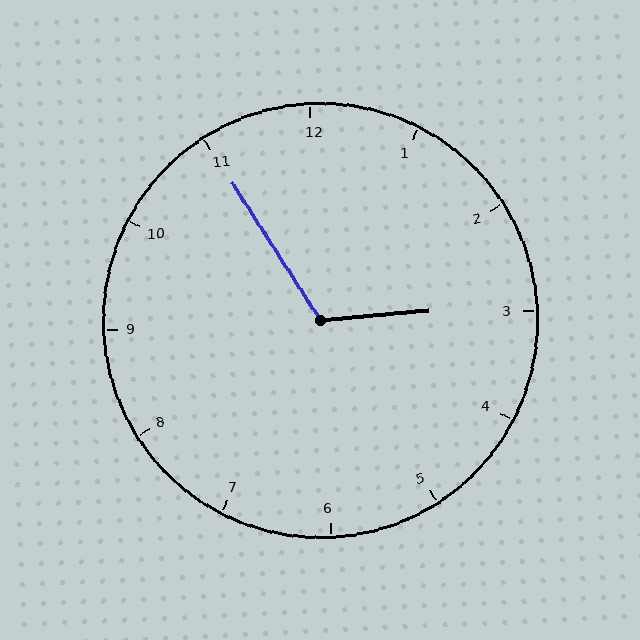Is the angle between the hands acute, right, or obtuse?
It is obtuse.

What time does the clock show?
2:55.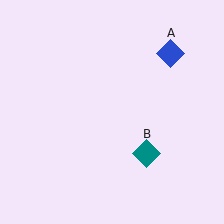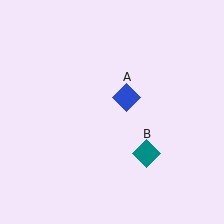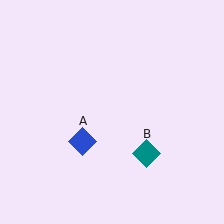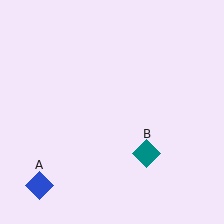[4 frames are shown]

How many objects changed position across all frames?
1 object changed position: blue diamond (object A).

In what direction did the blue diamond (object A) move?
The blue diamond (object A) moved down and to the left.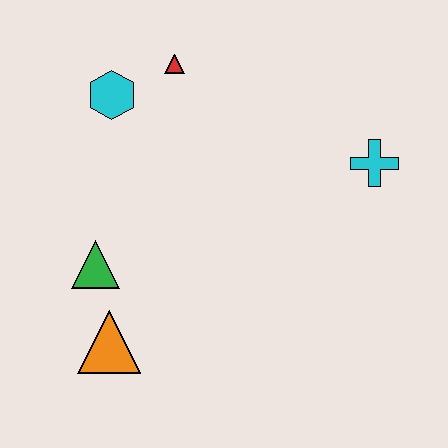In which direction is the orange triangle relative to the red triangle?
The orange triangle is below the red triangle.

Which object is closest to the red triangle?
The cyan hexagon is closest to the red triangle.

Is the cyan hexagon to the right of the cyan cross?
No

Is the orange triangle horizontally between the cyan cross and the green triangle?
Yes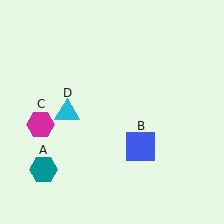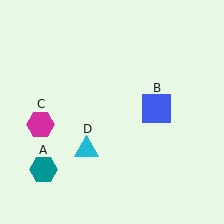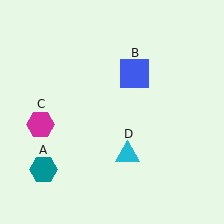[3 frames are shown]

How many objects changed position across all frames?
2 objects changed position: blue square (object B), cyan triangle (object D).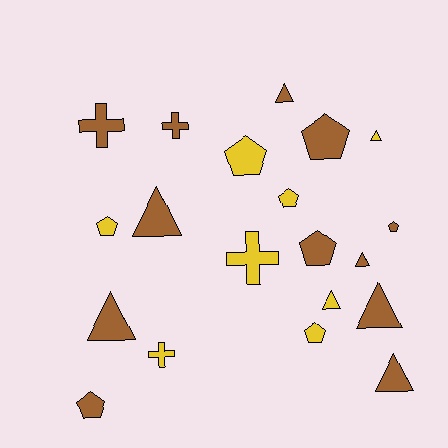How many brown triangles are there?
There are 6 brown triangles.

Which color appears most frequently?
Brown, with 12 objects.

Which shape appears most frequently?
Triangle, with 8 objects.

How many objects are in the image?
There are 20 objects.